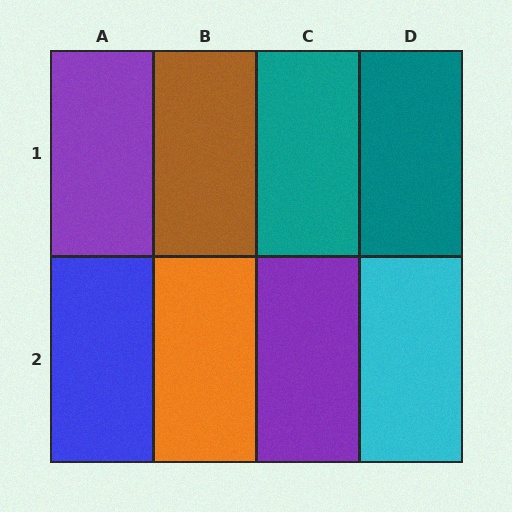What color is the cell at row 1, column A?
Purple.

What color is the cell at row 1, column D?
Teal.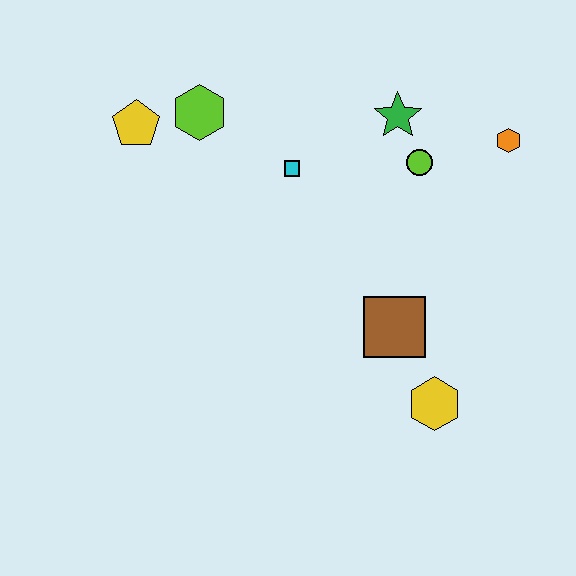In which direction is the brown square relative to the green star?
The brown square is below the green star.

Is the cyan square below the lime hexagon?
Yes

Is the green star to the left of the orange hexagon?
Yes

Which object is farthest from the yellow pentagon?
The yellow hexagon is farthest from the yellow pentagon.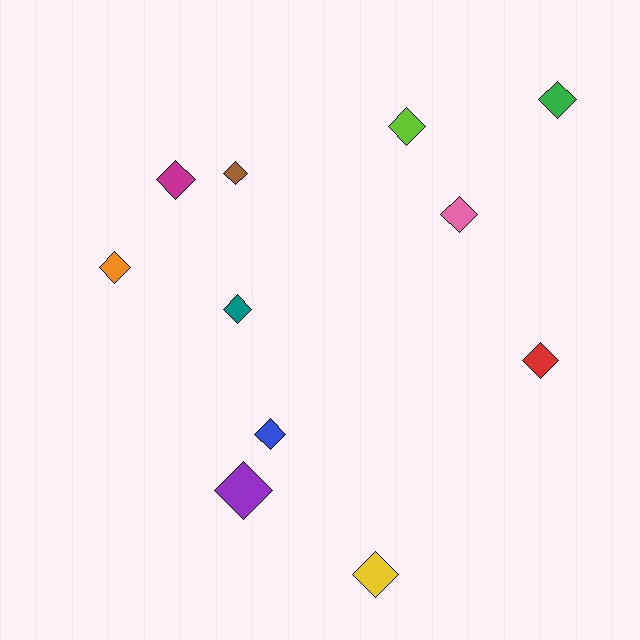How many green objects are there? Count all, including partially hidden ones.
There is 1 green object.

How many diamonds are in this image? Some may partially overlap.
There are 11 diamonds.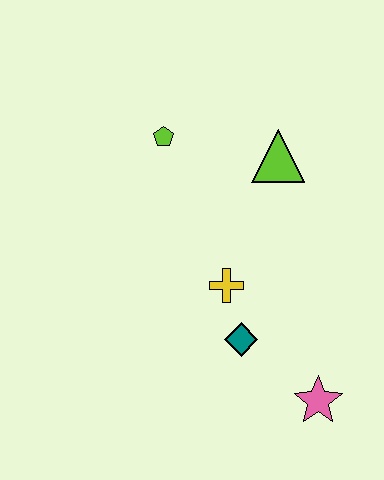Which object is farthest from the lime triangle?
The pink star is farthest from the lime triangle.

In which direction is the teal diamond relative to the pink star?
The teal diamond is to the left of the pink star.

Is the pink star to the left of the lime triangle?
No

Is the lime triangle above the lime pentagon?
No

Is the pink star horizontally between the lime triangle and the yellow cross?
No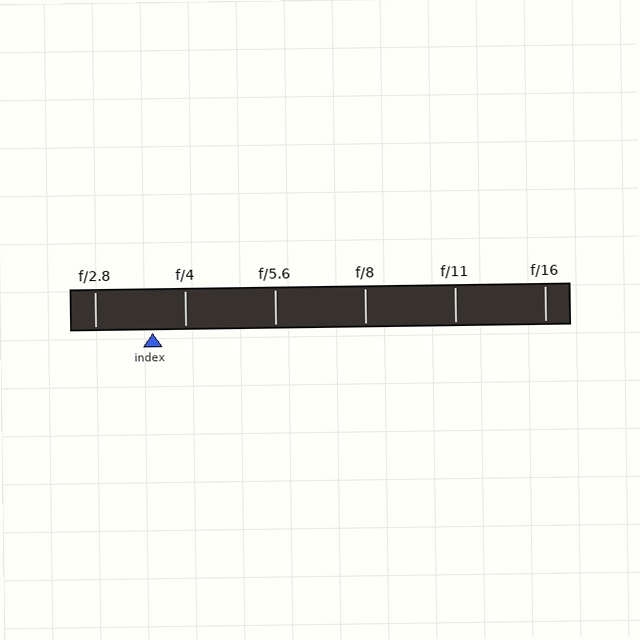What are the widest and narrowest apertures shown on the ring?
The widest aperture shown is f/2.8 and the narrowest is f/16.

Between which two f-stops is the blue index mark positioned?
The index mark is between f/2.8 and f/4.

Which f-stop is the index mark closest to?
The index mark is closest to f/4.